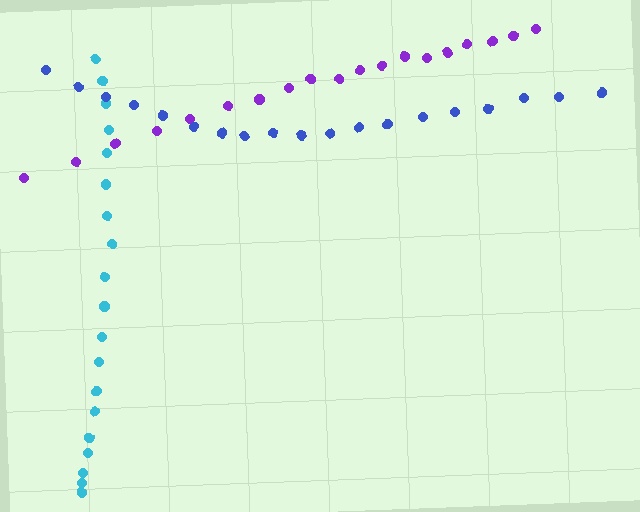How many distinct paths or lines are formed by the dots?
There are 3 distinct paths.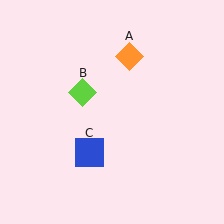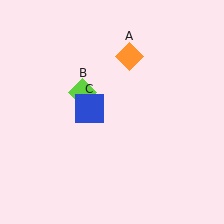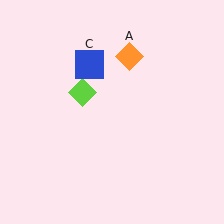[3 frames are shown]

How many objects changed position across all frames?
1 object changed position: blue square (object C).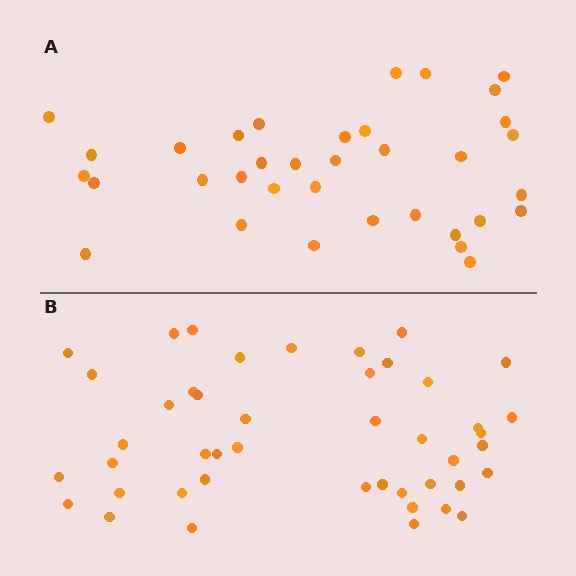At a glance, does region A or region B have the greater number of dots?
Region B (the bottom region) has more dots.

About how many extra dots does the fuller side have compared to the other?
Region B has roughly 10 or so more dots than region A.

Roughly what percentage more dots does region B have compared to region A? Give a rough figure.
About 30% more.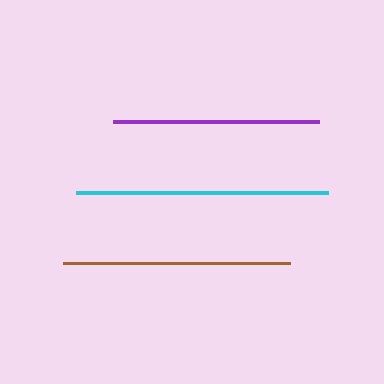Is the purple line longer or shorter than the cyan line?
The cyan line is longer than the purple line.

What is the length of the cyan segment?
The cyan segment is approximately 252 pixels long.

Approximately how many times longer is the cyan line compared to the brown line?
The cyan line is approximately 1.1 times the length of the brown line.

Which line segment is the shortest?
The purple line is the shortest at approximately 206 pixels.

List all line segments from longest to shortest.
From longest to shortest: cyan, brown, purple.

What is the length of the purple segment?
The purple segment is approximately 206 pixels long.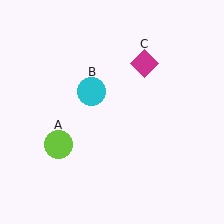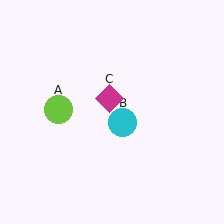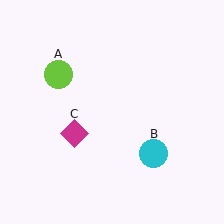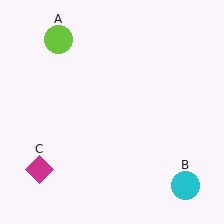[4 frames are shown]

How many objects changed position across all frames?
3 objects changed position: lime circle (object A), cyan circle (object B), magenta diamond (object C).